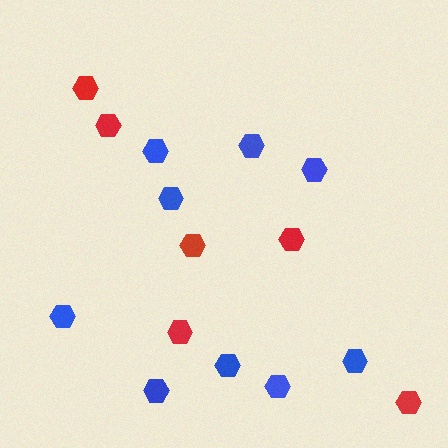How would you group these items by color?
There are 2 groups: one group of red hexagons (6) and one group of blue hexagons (9).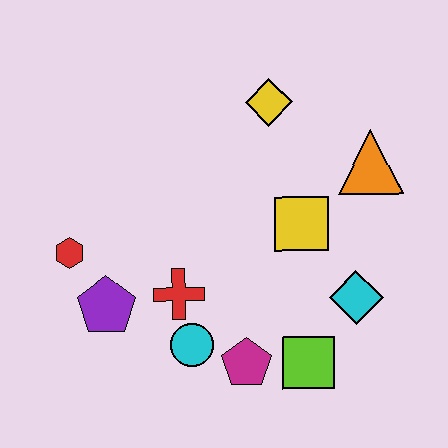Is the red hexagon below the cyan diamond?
No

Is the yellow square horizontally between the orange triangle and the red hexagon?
Yes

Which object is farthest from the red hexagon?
The orange triangle is farthest from the red hexagon.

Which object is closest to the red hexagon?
The purple pentagon is closest to the red hexagon.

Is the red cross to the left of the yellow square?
Yes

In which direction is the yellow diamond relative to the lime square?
The yellow diamond is above the lime square.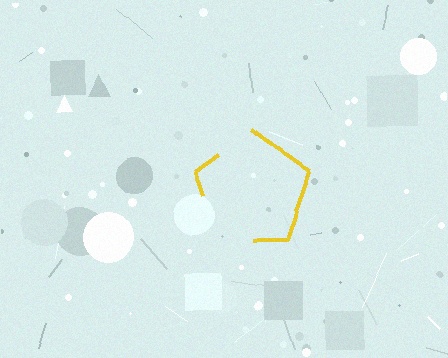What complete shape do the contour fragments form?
The contour fragments form a pentagon.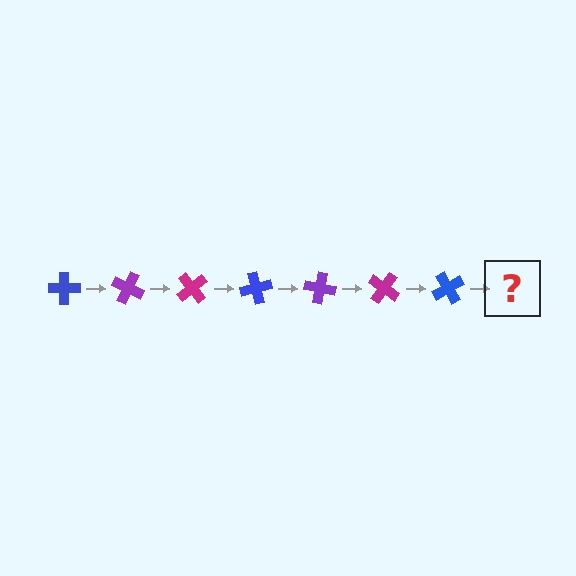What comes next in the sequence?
The next element should be a purple cross, rotated 175 degrees from the start.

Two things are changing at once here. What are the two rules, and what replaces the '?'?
The two rules are that it rotates 25 degrees each step and the color cycles through blue, purple, and magenta. The '?' should be a purple cross, rotated 175 degrees from the start.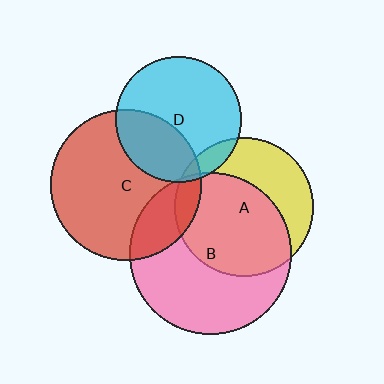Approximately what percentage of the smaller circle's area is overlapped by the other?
Approximately 5%.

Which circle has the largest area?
Circle B (pink).